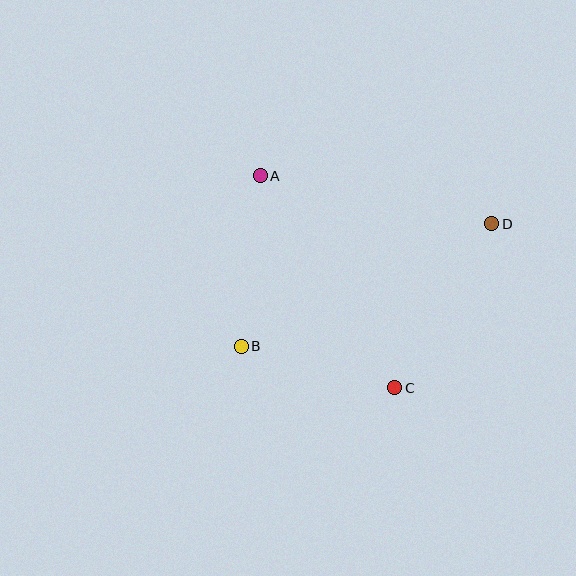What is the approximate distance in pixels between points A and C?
The distance between A and C is approximately 251 pixels.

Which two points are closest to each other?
Points B and C are closest to each other.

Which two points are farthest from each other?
Points B and D are farthest from each other.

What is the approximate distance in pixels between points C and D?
The distance between C and D is approximately 191 pixels.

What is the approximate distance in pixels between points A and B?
The distance between A and B is approximately 171 pixels.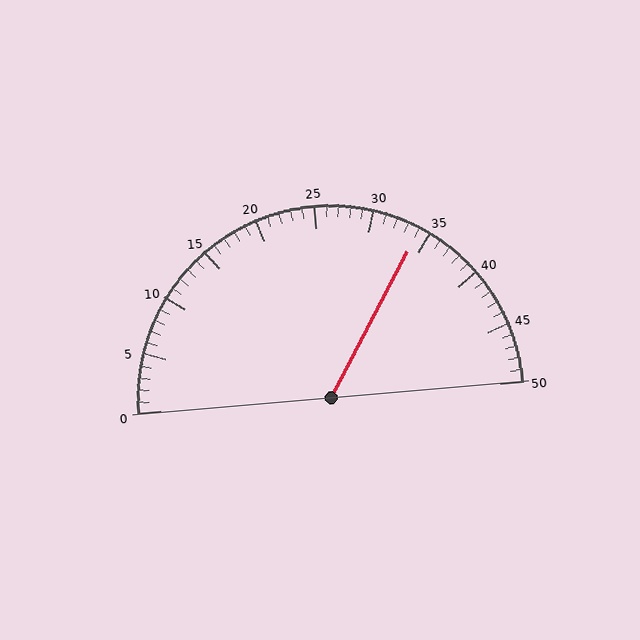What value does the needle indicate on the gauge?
The needle indicates approximately 34.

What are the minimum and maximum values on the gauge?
The gauge ranges from 0 to 50.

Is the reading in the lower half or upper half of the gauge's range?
The reading is in the upper half of the range (0 to 50).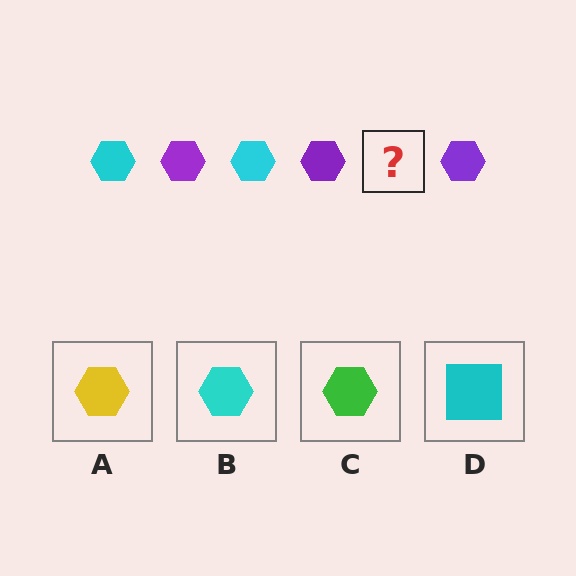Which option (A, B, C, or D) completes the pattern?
B.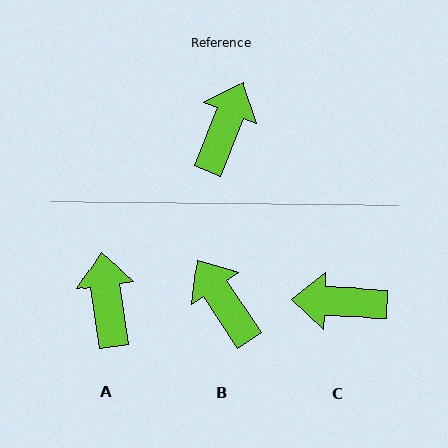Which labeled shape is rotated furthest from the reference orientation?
C, about 109 degrees away.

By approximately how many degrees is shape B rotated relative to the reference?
Approximately 56 degrees counter-clockwise.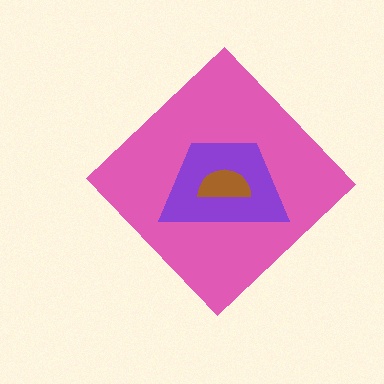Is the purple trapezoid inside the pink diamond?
Yes.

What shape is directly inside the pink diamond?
The purple trapezoid.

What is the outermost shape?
The pink diamond.